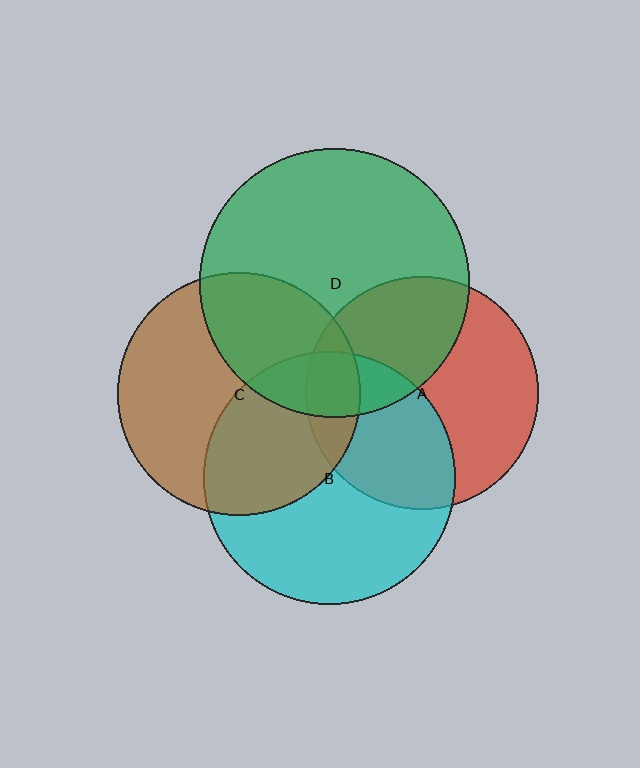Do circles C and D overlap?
Yes.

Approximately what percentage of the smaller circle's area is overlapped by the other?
Approximately 35%.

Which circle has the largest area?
Circle D (green).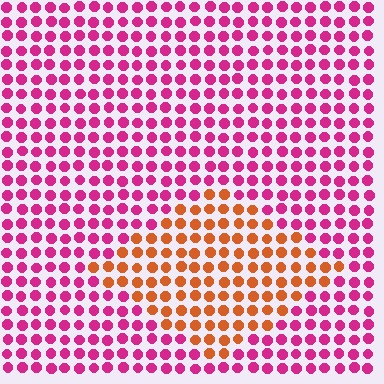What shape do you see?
I see a diamond.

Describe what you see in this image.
The image is filled with small magenta elements in a uniform arrangement. A diamond-shaped region is visible where the elements are tinted to a slightly different hue, forming a subtle color boundary.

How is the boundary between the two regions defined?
The boundary is defined purely by a slight shift in hue (about 55 degrees). Spacing, size, and orientation are identical on both sides.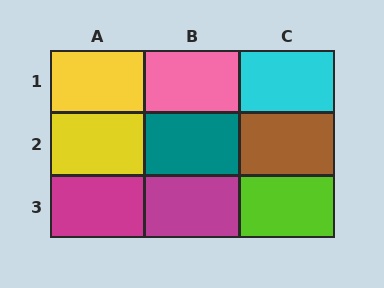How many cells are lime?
1 cell is lime.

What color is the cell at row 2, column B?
Teal.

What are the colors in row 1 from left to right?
Yellow, pink, cyan.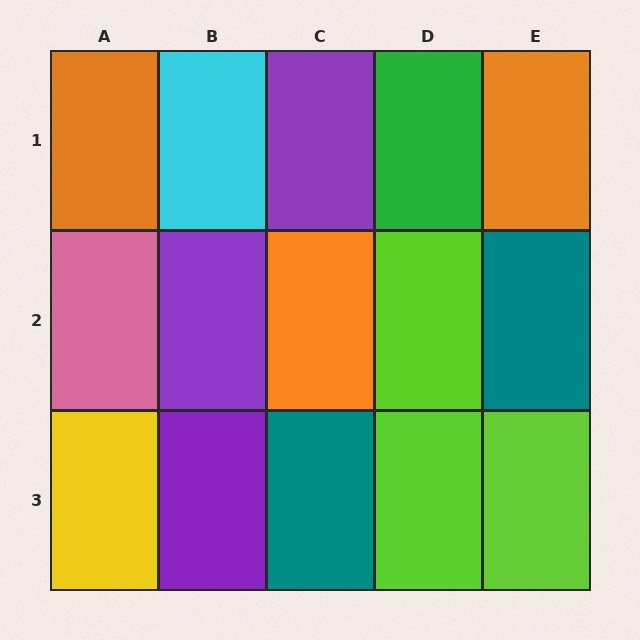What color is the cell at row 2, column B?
Purple.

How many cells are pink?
1 cell is pink.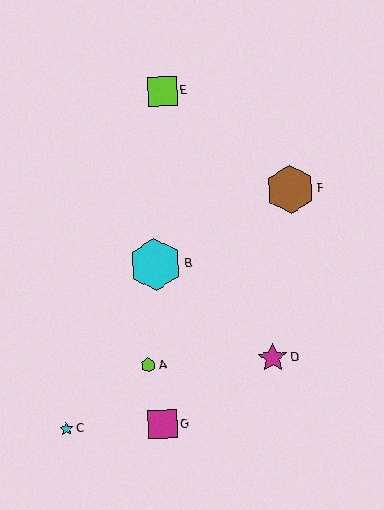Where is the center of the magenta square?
The center of the magenta square is at (162, 424).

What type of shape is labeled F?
Shape F is a brown hexagon.